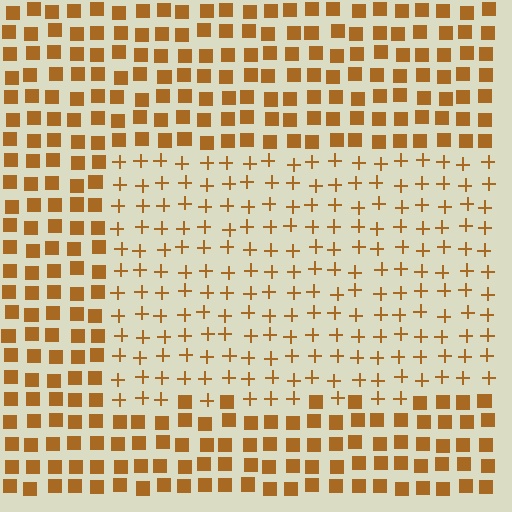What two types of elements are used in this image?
The image uses plus signs inside the rectangle region and squares outside it.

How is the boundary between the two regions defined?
The boundary is defined by a change in element shape: plus signs inside vs. squares outside. All elements share the same color and spacing.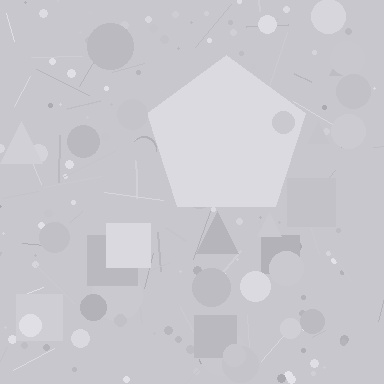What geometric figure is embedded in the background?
A pentagon is embedded in the background.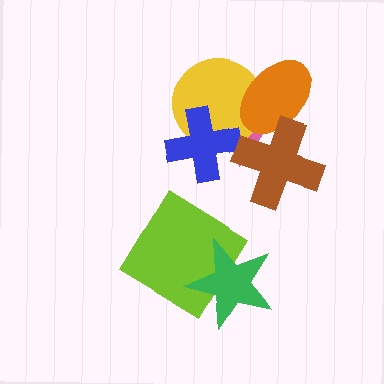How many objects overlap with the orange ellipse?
3 objects overlap with the orange ellipse.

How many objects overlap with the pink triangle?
4 objects overlap with the pink triangle.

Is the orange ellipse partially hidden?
Yes, it is partially covered by another shape.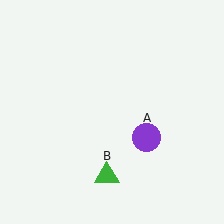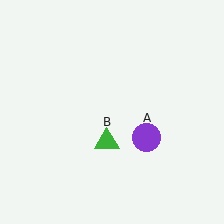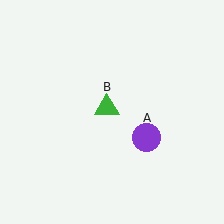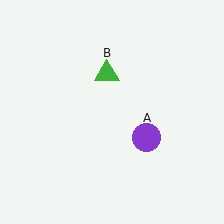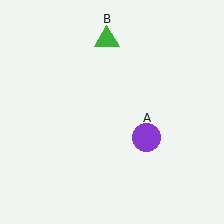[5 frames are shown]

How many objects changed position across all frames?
1 object changed position: green triangle (object B).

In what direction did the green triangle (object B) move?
The green triangle (object B) moved up.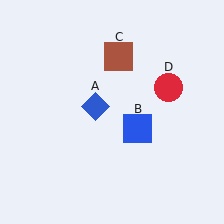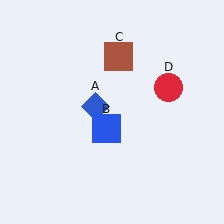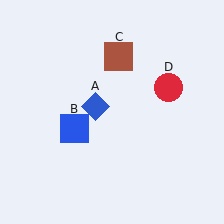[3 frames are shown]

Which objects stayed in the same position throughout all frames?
Blue diamond (object A) and brown square (object C) and red circle (object D) remained stationary.